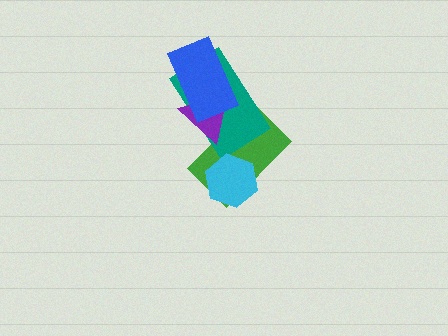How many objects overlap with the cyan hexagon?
1 object overlaps with the cyan hexagon.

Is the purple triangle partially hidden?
Yes, it is partially covered by another shape.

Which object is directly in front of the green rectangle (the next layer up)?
The teal rectangle is directly in front of the green rectangle.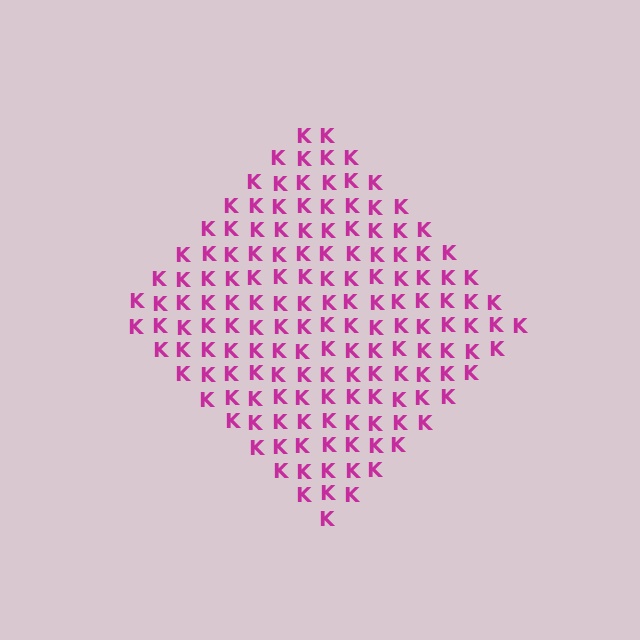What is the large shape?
The large shape is a diamond.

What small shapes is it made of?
It is made of small letter K's.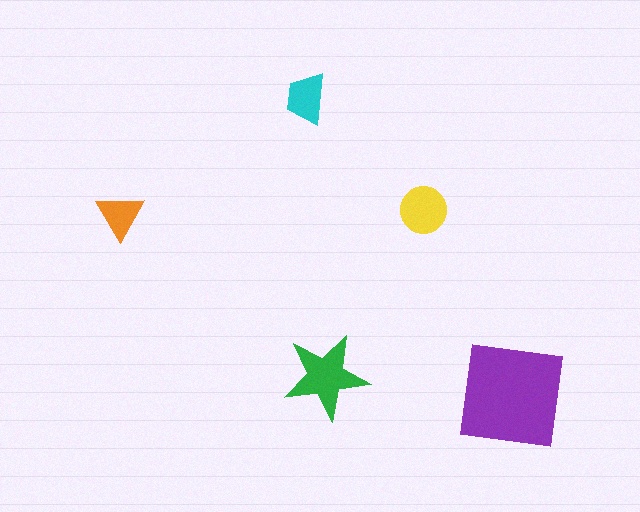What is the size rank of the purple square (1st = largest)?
1st.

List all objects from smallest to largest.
The orange triangle, the cyan trapezoid, the yellow circle, the green star, the purple square.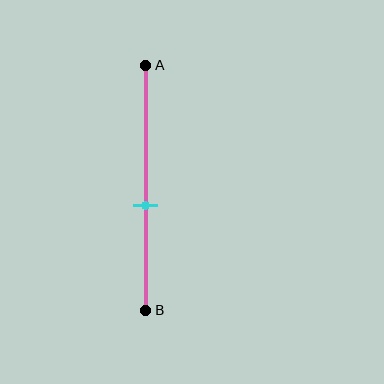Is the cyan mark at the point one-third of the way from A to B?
No, the mark is at about 55% from A, not at the 33% one-third point.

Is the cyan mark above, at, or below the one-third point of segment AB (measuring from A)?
The cyan mark is below the one-third point of segment AB.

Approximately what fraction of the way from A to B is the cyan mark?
The cyan mark is approximately 55% of the way from A to B.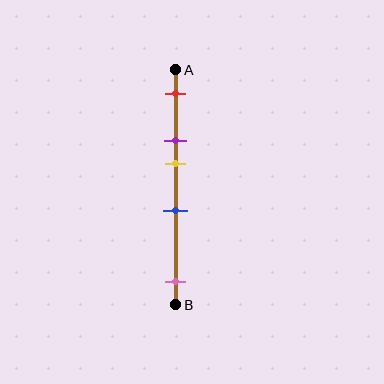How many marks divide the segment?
There are 5 marks dividing the segment.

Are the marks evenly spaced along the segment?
No, the marks are not evenly spaced.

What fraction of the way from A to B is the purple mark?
The purple mark is approximately 30% (0.3) of the way from A to B.